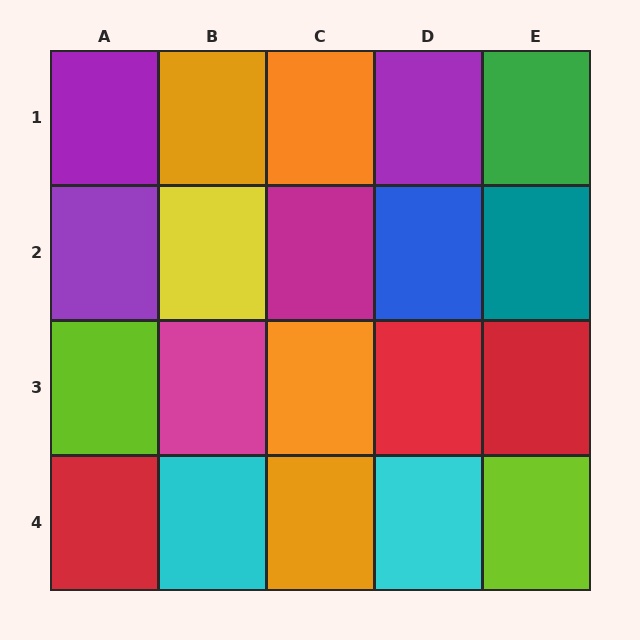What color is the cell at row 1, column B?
Orange.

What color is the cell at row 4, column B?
Cyan.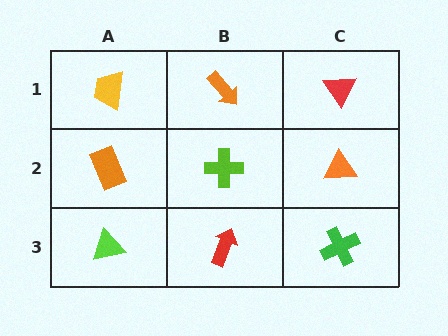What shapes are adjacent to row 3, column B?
A lime cross (row 2, column B), a lime triangle (row 3, column A), a green cross (row 3, column C).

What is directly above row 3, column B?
A lime cross.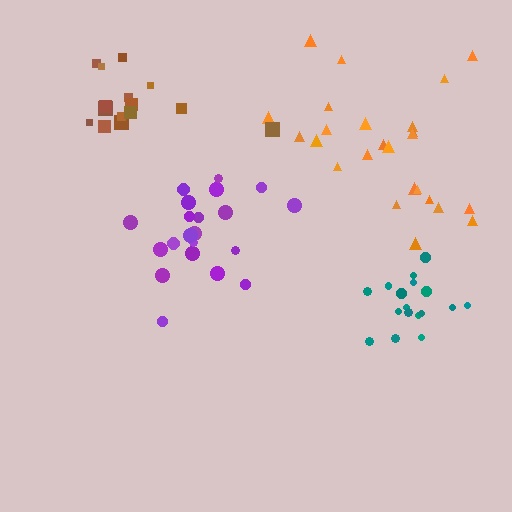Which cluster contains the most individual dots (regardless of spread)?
Orange (25).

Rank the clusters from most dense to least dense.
teal, purple, orange, brown.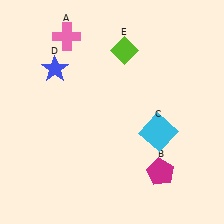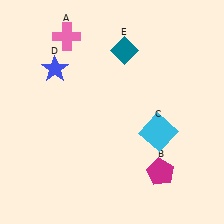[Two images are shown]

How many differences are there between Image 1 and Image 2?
There is 1 difference between the two images.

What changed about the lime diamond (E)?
In Image 1, E is lime. In Image 2, it changed to teal.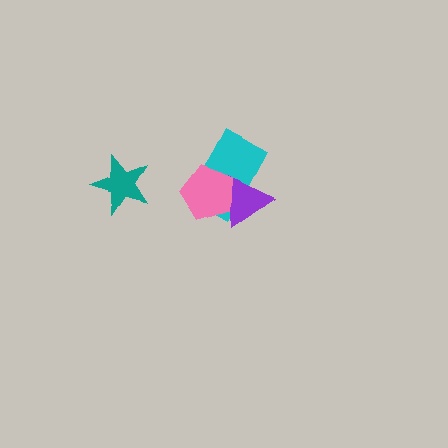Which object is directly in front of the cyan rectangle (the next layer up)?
The purple triangle is directly in front of the cyan rectangle.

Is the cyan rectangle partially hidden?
Yes, it is partially covered by another shape.